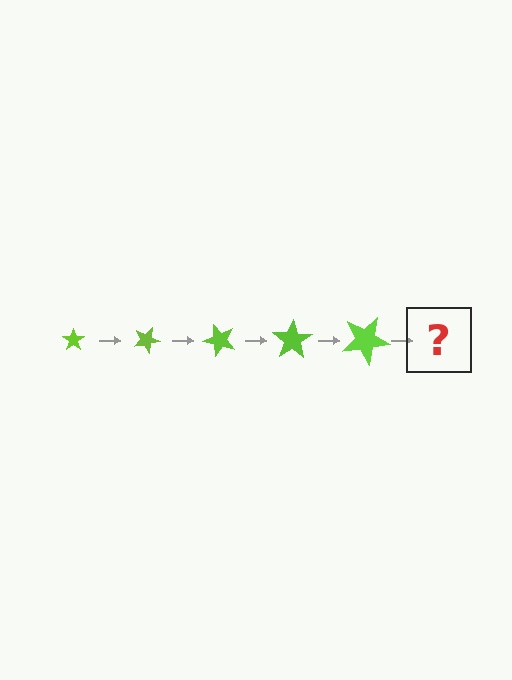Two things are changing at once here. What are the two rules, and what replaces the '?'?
The two rules are that the star grows larger each step and it rotates 25 degrees each step. The '?' should be a star, larger than the previous one and rotated 125 degrees from the start.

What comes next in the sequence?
The next element should be a star, larger than the previous one and rotated 125 degrees from the start.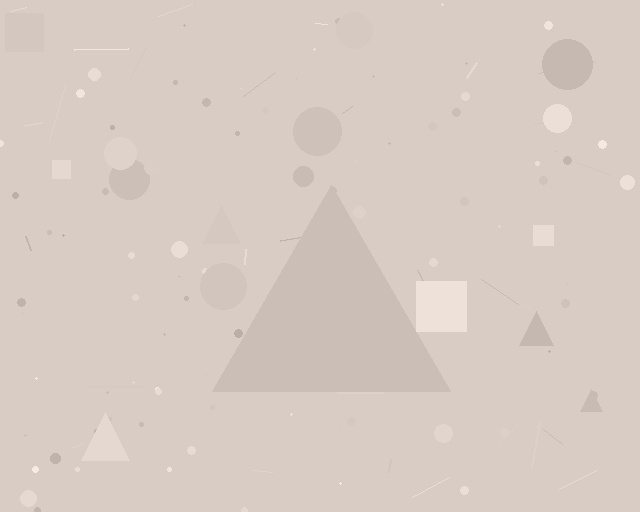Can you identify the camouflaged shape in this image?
The camouflaged shape is a triangle.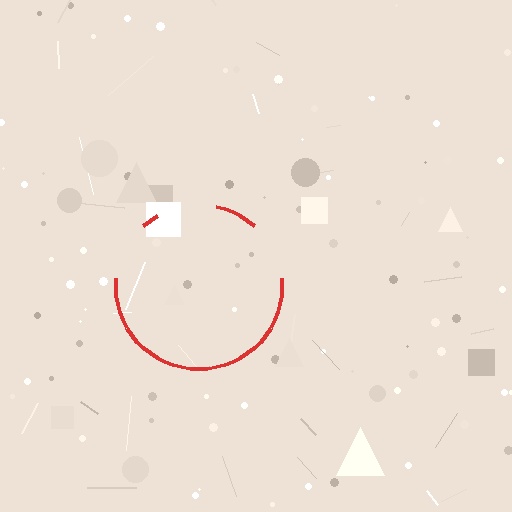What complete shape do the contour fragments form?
The contour fragments form a circle.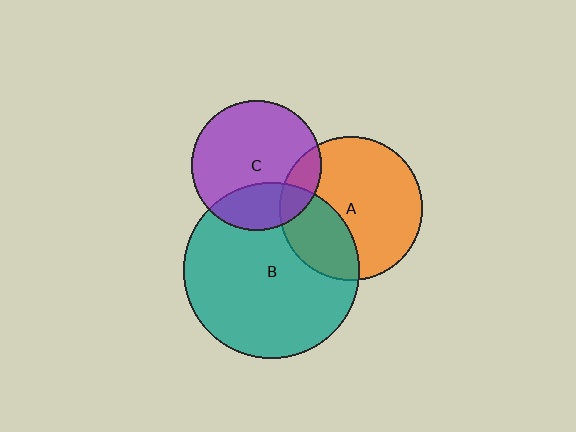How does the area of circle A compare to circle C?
Approximately 1.2 times.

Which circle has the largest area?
Circle B (teal).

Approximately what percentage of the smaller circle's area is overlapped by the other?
Approximately 15%.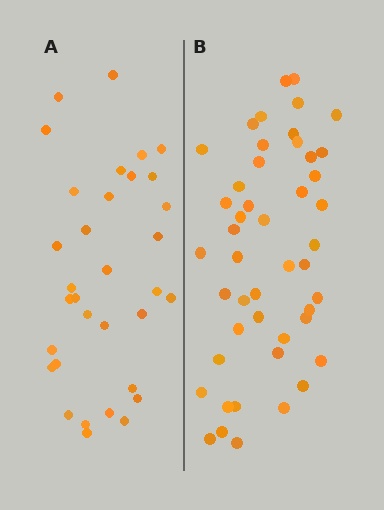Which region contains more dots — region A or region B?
Region B (the right region) has more dots.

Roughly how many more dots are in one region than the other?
Region B has approximately 15 more dots than region A.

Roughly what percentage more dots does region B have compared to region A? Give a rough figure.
About 40% more.